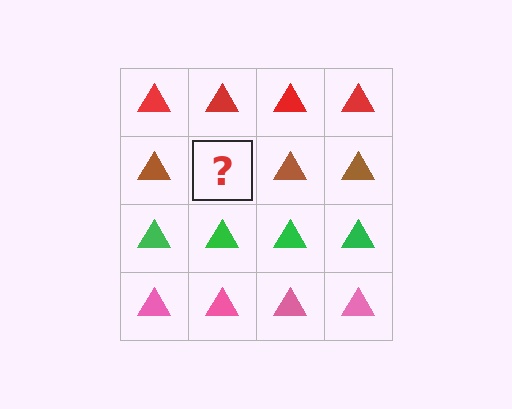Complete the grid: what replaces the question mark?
The question mark should be replaced with a brown triangle.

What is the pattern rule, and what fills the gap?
The rule is that each row has a consistent color. The gap should be filled with a brown triangle.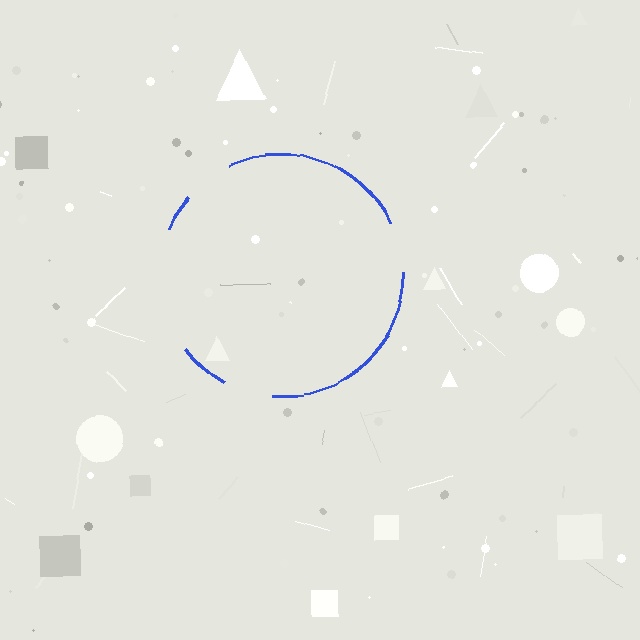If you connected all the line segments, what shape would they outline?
They would outline a circle.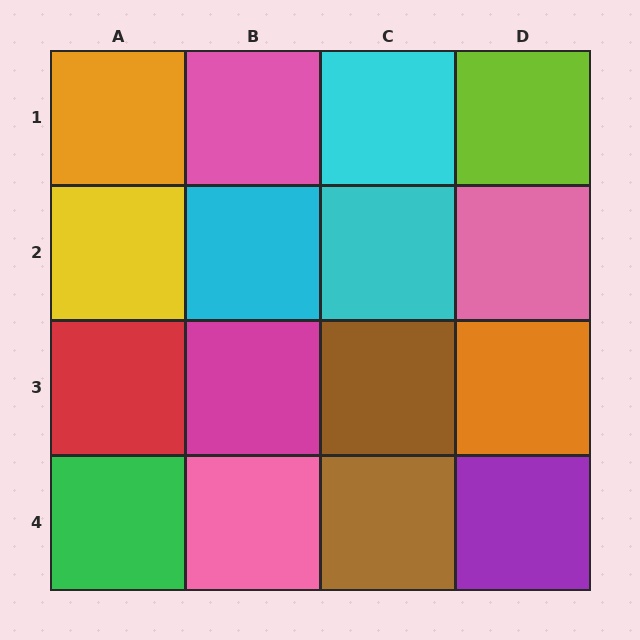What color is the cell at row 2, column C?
Cyan.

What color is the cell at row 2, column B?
Cyan.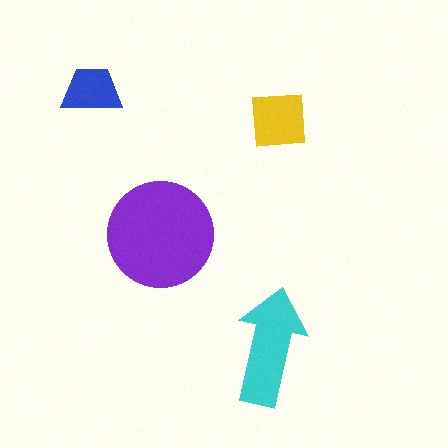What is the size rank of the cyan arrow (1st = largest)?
2nd.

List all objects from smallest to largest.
The blue trapezoid, the yellow square, the cyan arrow, the purple circle.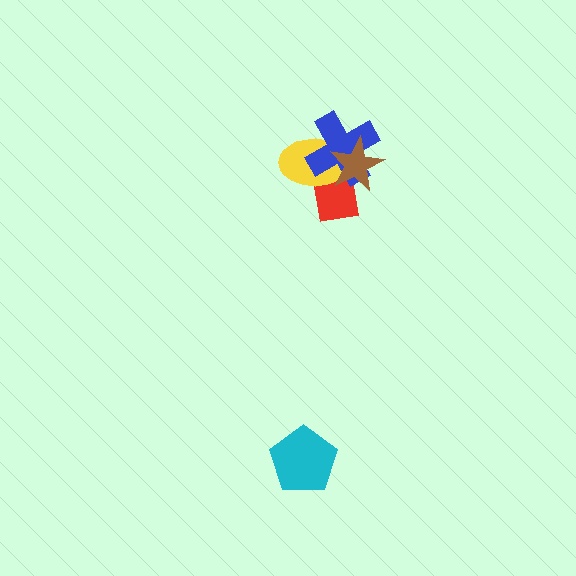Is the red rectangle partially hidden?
Yes, it is partially covered by another shape.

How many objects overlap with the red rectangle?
3 objects overlap with the red rectangle.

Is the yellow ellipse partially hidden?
Yes, it is partially covered by another shape.